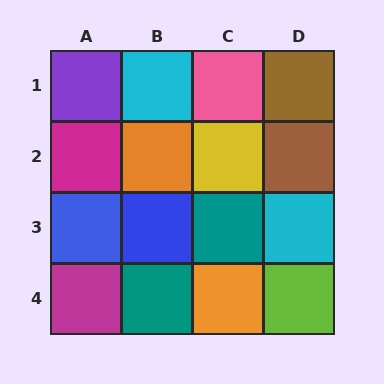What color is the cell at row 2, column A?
Magenta.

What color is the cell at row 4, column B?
Teal.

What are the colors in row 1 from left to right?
Purple, cyan, pink, brown.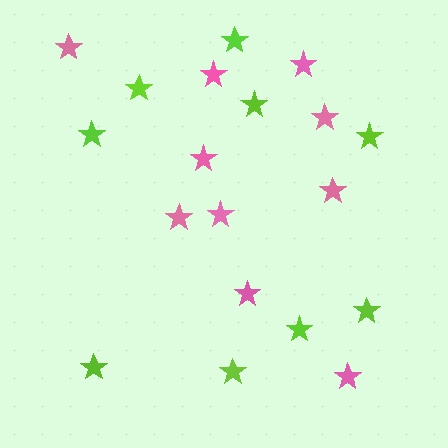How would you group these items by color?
There are 2 groups: one group of pink stars (10) and one group of lime stars (9).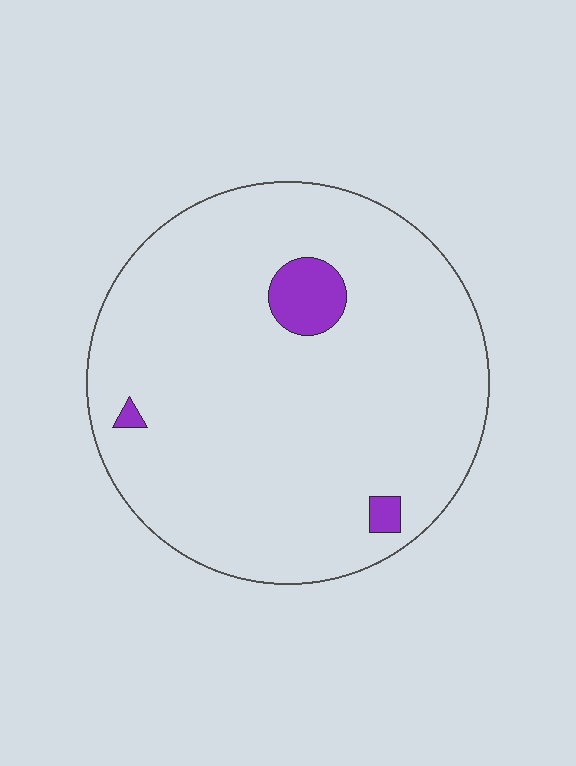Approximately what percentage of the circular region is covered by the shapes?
Approximately 5%.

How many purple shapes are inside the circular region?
3.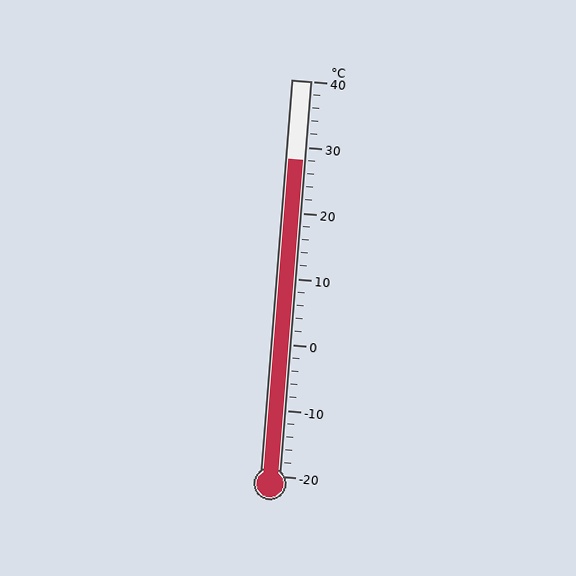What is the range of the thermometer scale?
The thermometer scale ranges from -20°C to 40°C.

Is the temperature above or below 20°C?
The temperature is above 20°C.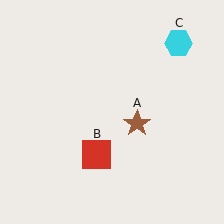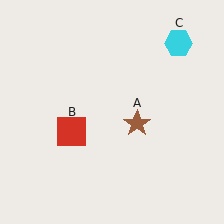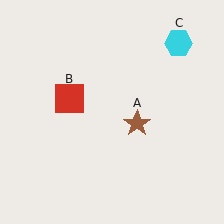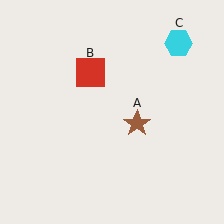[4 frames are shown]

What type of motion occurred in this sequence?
The red square (object B) rotated clockwise around the center of the scene.